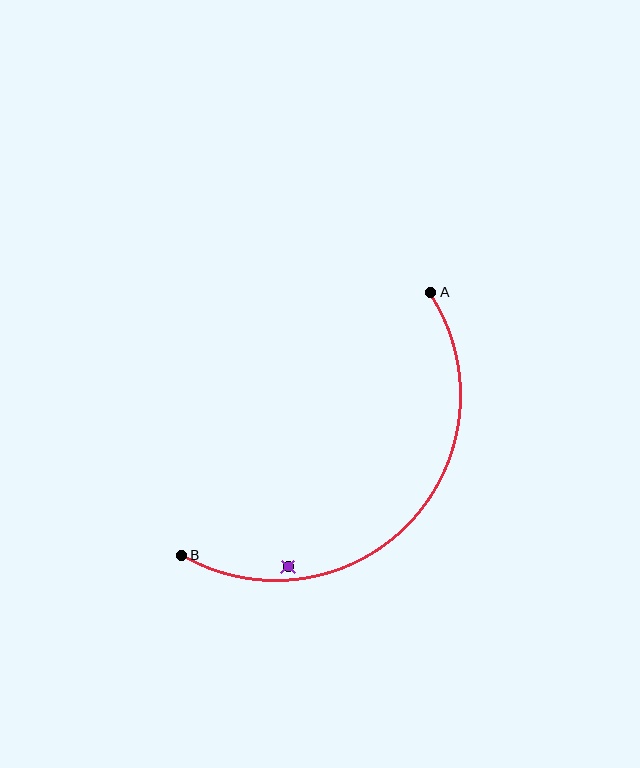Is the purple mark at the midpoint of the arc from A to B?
No — the purple mark does not lie on the arc at all. It sits slightly inside the curve.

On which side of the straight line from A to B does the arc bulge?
The arc bulges below and to the right of the straight line connecting A and B.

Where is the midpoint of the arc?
The arc midpoint is the point on the curve farthest from the straight line joining A and B. It sits below and to the right of that line.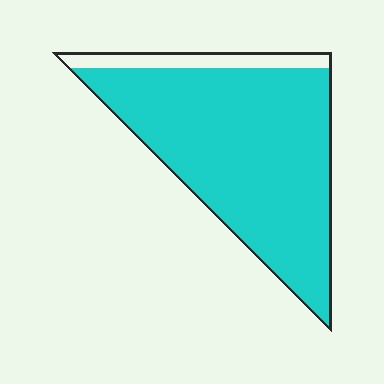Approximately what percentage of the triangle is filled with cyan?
Approximately 90%.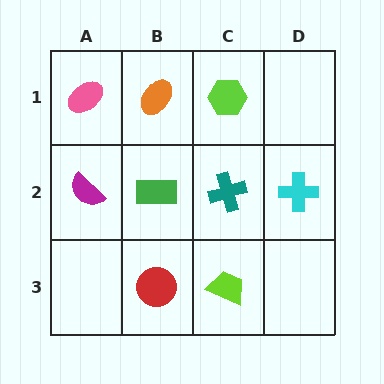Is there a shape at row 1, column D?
No, that cell is empty.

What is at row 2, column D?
A cyan cross.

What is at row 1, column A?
A pink ellipse.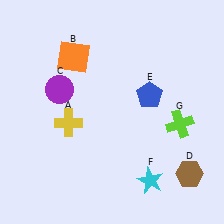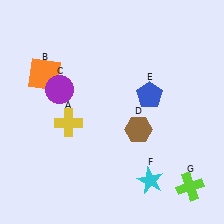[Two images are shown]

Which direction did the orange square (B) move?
The orange square (B) moved left.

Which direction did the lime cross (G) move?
The lime cross (G) moved down.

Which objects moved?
The objects that moved are: the orange square (B), the brown hexagon (D), the lime cross (G).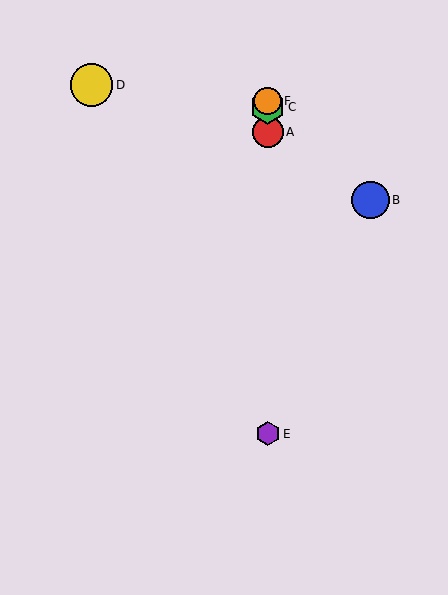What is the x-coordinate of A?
Object A is at x≈268.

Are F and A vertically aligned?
Yes, both are at x≈268.